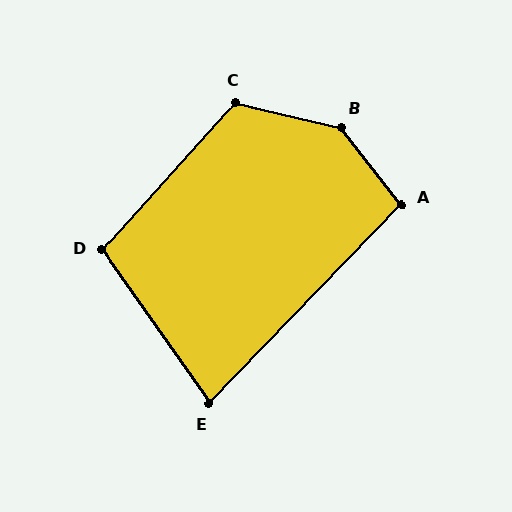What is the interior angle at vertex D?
Approximately 103 degrees (obtuse).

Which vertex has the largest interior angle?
B, at approximately 141 degrees.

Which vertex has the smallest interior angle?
E, at approximately 79 degrees.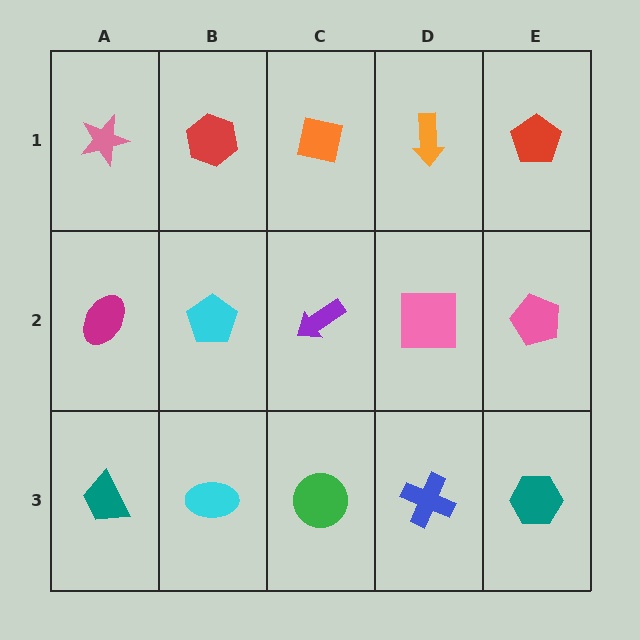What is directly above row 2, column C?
An orange square.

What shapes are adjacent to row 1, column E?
A pink pentagon (row 2, column E), an orange arrow (row 1, column D).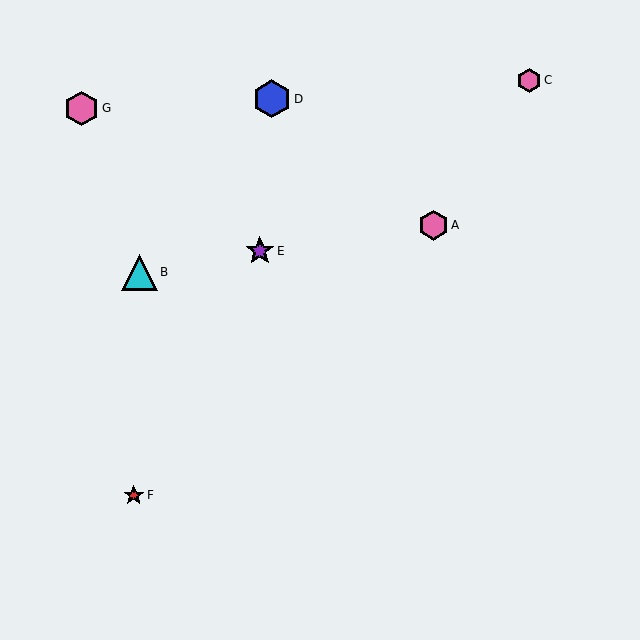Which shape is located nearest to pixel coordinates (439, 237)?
The pink hexagon (labeled A) at (433, 225) is nearest to that location.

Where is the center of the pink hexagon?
The center of the pink hexagon is at (529, 80).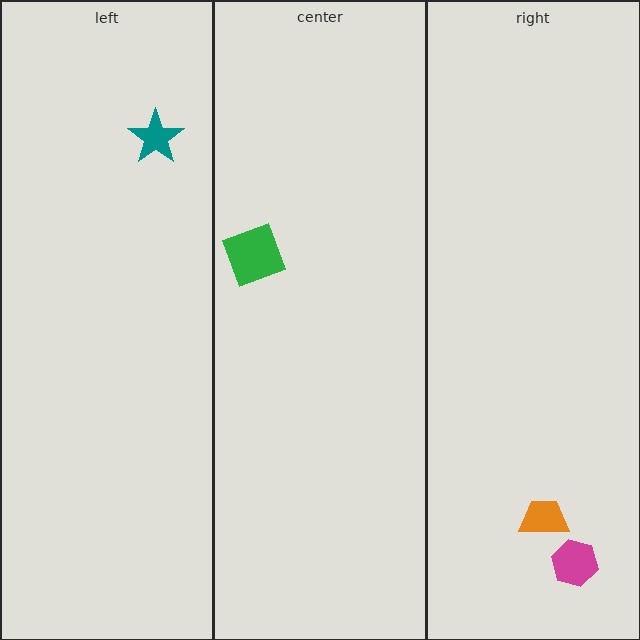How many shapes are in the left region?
1.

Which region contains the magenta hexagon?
The right region.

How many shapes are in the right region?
2.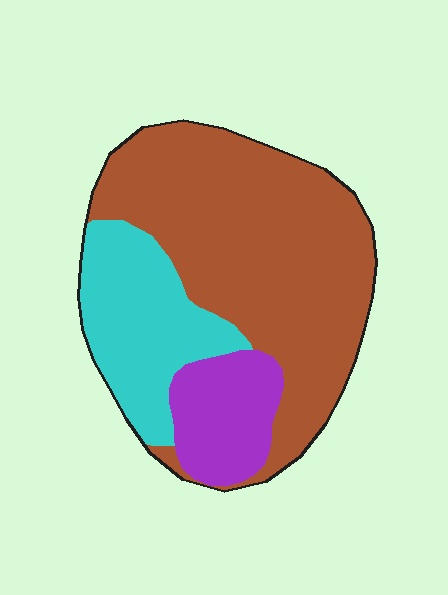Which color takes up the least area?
Purple, at roughly 15%.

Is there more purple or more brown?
Brown.